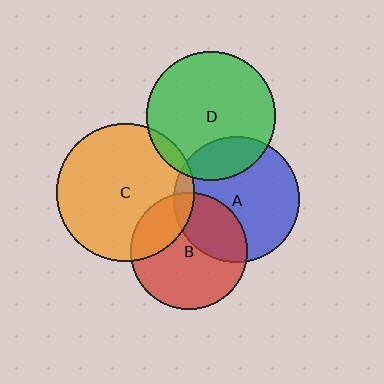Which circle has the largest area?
Circle C (orange).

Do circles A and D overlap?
Yes.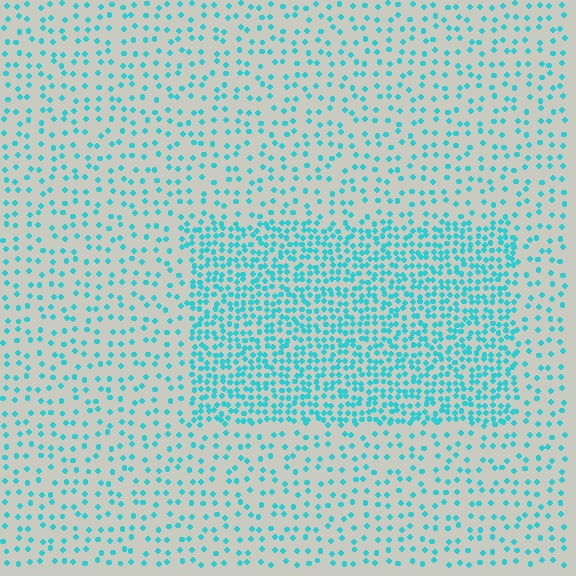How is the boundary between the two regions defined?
The boundary is defined by a change in element density (approximately 2.5x ratio). All elements are the same color, size, and shape.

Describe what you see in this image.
The image contains small cyan elements arranged at two different densities. A rectangle-shaped region is visible where the elements are more densely packed than the surrounding area.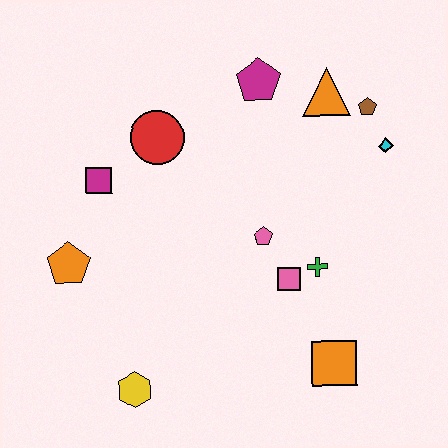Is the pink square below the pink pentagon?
Yes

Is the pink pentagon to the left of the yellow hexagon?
No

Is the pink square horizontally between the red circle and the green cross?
Yes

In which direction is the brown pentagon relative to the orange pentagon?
The brown pentagon is to the right of the orange pentagon.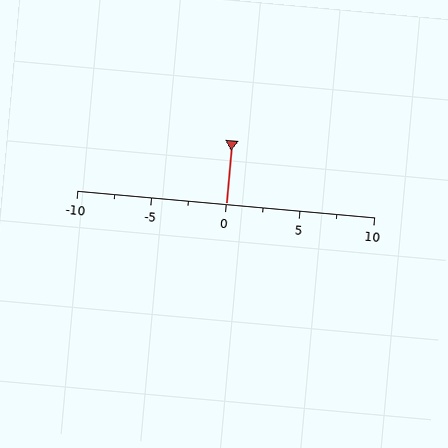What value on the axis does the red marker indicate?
The marker indicates approximately 0.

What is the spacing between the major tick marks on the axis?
The major ticks are spaced 5 apart.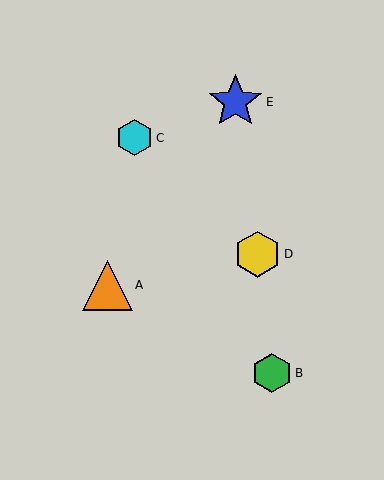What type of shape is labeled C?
Shape C is a cyan hexagon.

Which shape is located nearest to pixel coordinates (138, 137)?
The cyan hexagon (labeled C) at (135, 138) is nearest to that location.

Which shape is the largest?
The blue star (labeled E) is the largest.